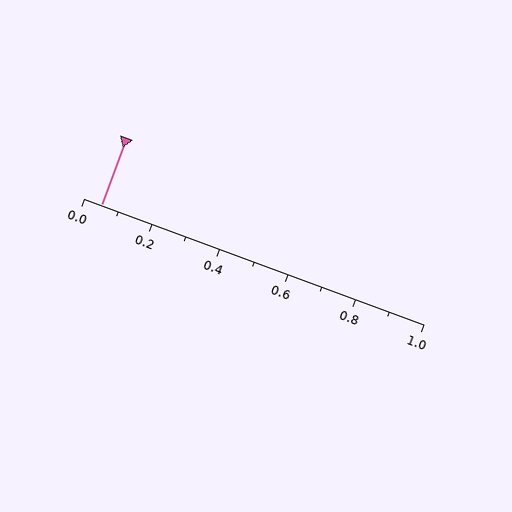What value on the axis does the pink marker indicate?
The marker indicates approximately 0.05.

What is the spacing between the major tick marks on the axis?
The major ticks are spaced 0.2 apart.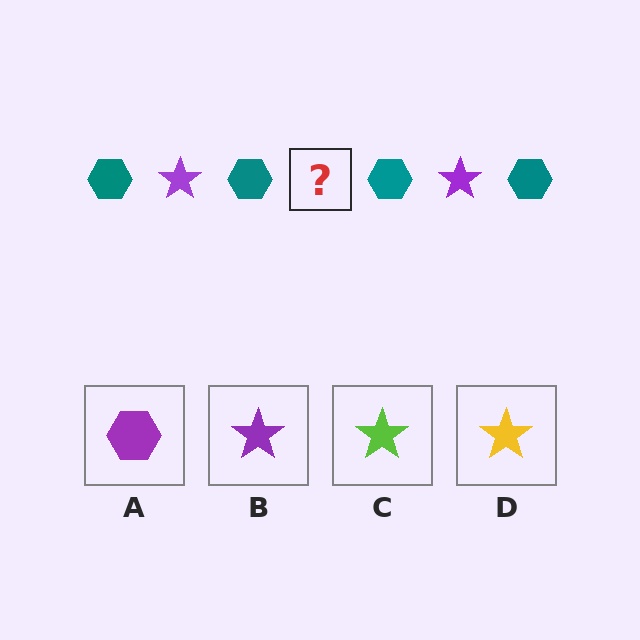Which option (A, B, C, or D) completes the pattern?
B.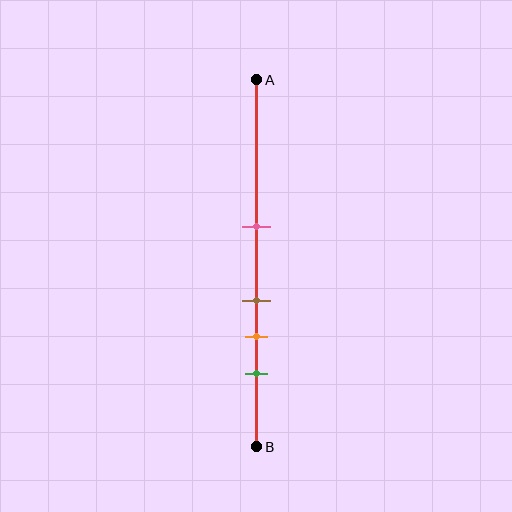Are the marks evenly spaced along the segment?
No, the marks are not evenly spaced.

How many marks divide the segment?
There are 4 marks dividing the segment.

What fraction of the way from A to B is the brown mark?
The brown mark is approximately 60% (0.6) of the way from A to B.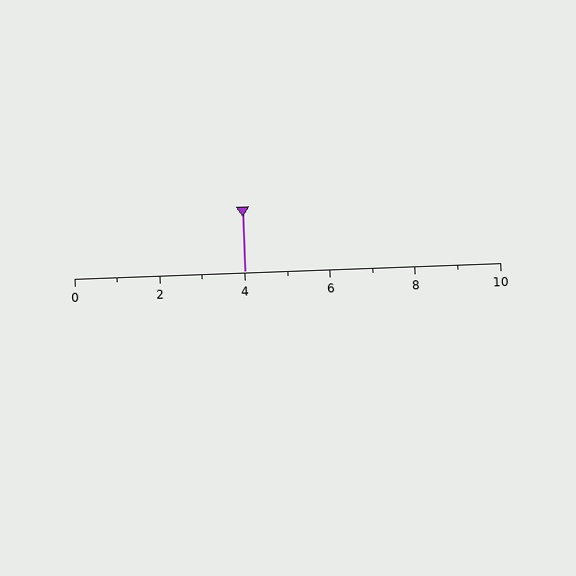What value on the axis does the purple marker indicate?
The marker indicates approximately 4.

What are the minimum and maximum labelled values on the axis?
The axis runs from 0 to 10.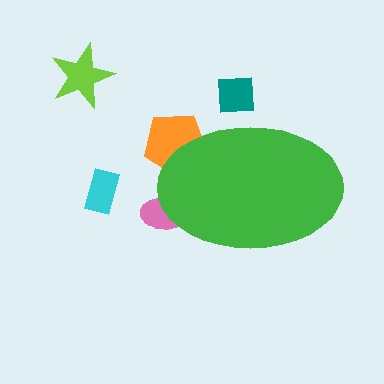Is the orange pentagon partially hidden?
Yes, the orange pentagon is partially hidden behind the green ellipse.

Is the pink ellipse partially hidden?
Yes, the pink ellipse is partially hidden behind the green ellipse.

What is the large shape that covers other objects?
A green ellipse.